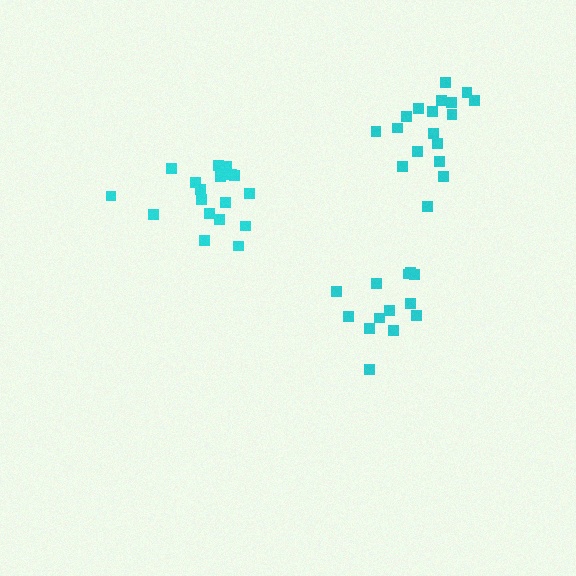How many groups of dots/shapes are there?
There are 3 groups.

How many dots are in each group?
Group 1: 13 dots, Group 2: 18 dots, Group 3: 18 dots (49 total).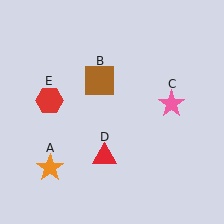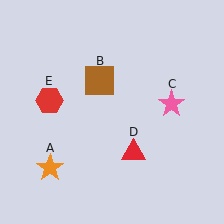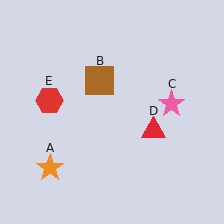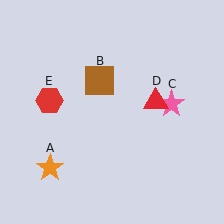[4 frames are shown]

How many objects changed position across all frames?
1 object changed position: red triangle (object D).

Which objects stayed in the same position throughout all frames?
Orange star (object A) and brown square (object B) and pink star (object C) and red hexagon (object E) remained stationary.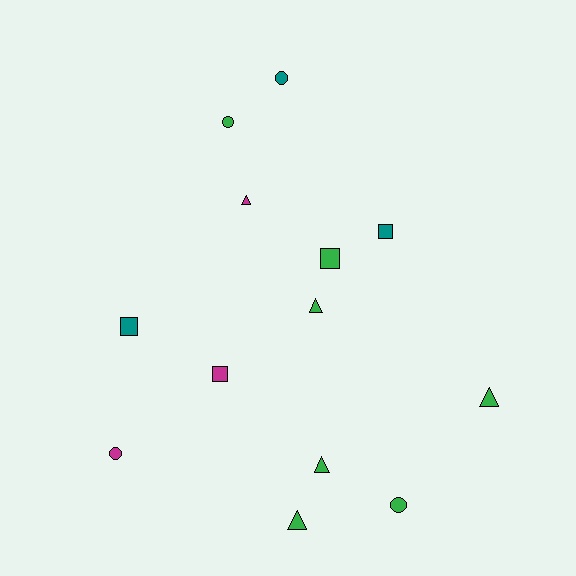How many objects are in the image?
There are 13 objects.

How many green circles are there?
There are 2 green circles.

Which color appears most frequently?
Green, with 7 objects.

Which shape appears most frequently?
Triangle, with 5 objects.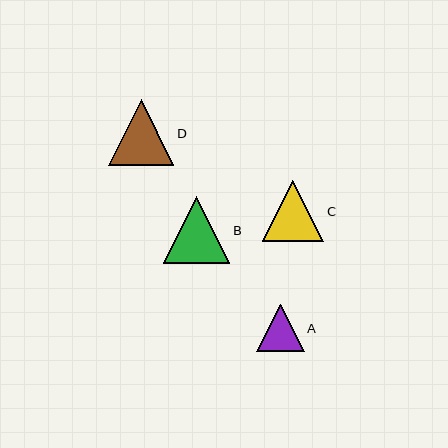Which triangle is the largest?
Triangle B is the largest with a size of approximately 67 pixels.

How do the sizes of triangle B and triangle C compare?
Triangle B and triangle C are approximately the same size.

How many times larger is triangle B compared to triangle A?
Triangle B is approximately 1.4 times the size of triangle A.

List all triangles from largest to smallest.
From largest to smallest: B, D, C, A.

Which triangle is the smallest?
Triangle A is the smallest with a size of approximately 47 pixels.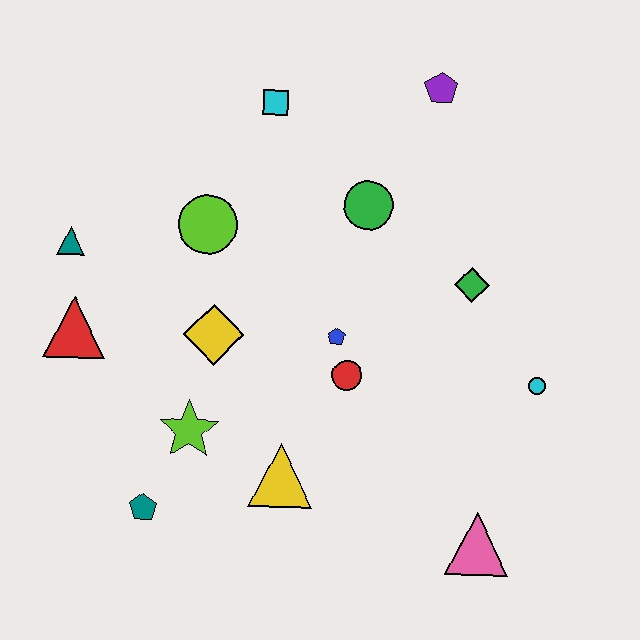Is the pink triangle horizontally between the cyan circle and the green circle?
Yes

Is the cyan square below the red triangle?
No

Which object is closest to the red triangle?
The teal triangle is closest to the red triangle.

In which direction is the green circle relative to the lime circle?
The green circle is to the right of the lime circle.